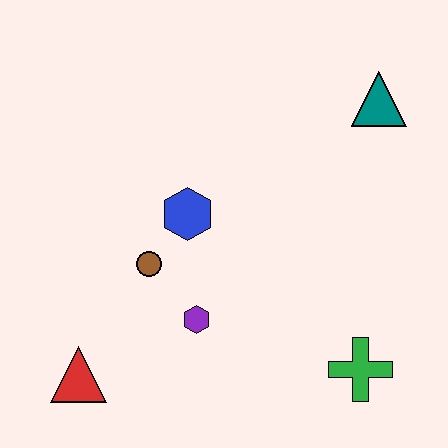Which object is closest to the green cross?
The purple hexagon is closest to the green cross.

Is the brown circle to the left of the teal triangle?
Yes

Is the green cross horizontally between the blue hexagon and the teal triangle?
Yes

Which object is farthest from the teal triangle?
The red triangle is farthest from the teal triangle.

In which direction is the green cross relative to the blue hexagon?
The green cross is to the right of the blue hexagon.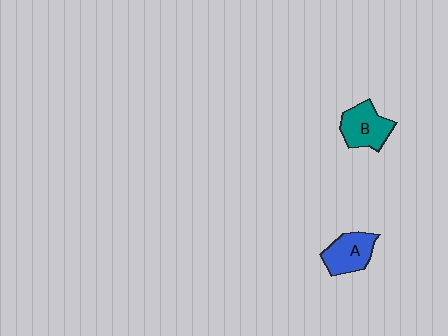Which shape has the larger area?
Shape B (teal).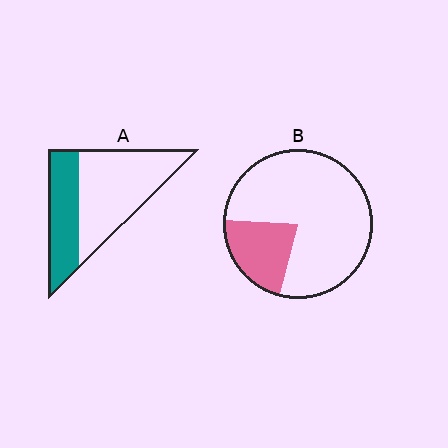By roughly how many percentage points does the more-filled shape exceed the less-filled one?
By roughly 15 percentage points (A over B).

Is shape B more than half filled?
No.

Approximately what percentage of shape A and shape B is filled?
A is approximately 35% and B is approximately 20%.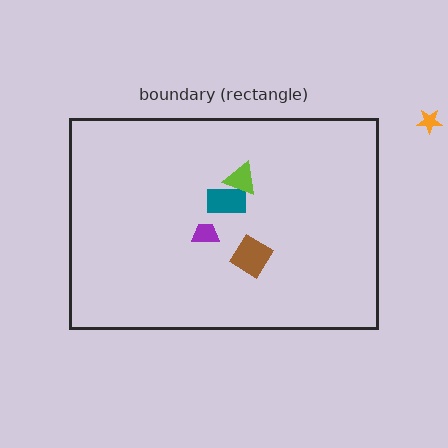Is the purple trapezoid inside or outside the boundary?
Inside.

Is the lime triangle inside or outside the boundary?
Inside.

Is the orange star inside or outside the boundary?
Outside.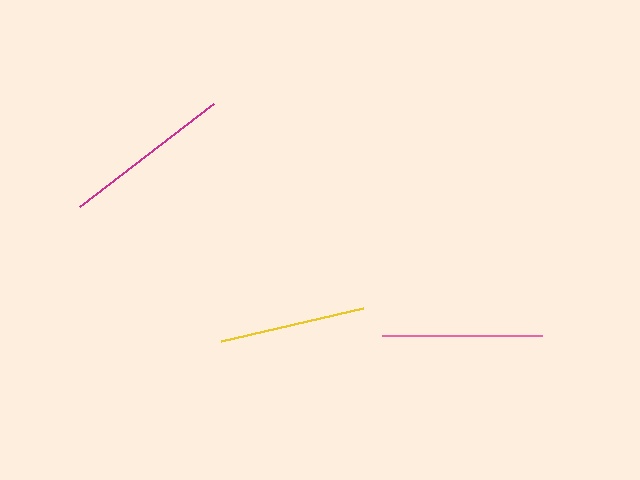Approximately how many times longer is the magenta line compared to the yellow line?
The magenta line is approximately 1.2 times the length of the yellow line.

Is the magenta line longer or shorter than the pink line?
The magenta line is longer than the pink line.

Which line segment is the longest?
The magenta line is the longest at approximately 169 pixels.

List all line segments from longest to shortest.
From longest to shortest: magenta, pink, yellow.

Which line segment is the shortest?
The yellow line is the shortest at approximately 146 pixels.